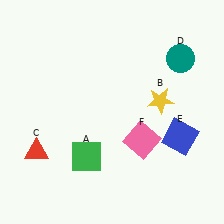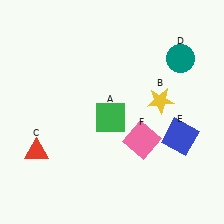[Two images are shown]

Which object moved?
The green square (A) moved up.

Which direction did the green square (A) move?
The green square (A) moved up.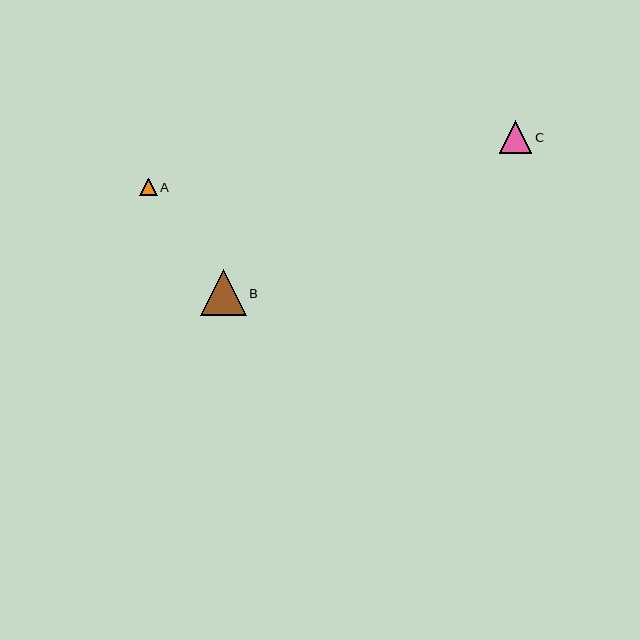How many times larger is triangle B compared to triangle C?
Triangle B is approximately 1.4 times the size of triangle C.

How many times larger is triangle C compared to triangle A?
Triangle C is approximately 1.9 times the size of triangle A.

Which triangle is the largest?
Triangle B is the largest with a size of approximately 46 pixels.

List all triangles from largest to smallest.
From largest to smallest: B, C, A.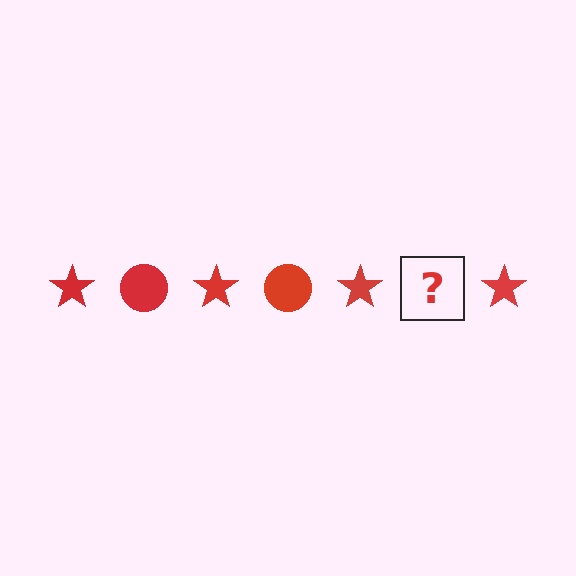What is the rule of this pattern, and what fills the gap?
The rule is that the pattern cycles through star, circle shapes in red. The gap should be filled with a red circle.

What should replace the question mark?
The question mark should be replaced with a red circle.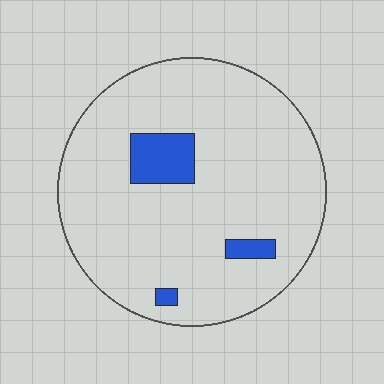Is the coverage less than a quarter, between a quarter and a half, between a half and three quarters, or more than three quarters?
Less than a quarter.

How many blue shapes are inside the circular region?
3.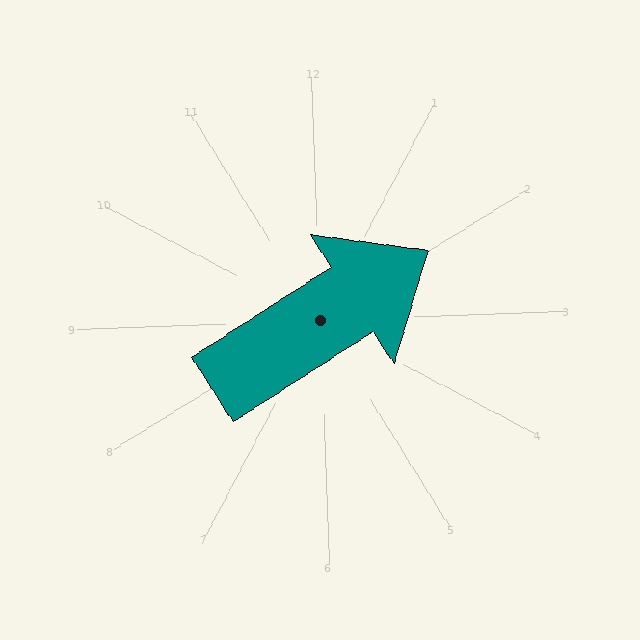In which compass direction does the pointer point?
Northeast.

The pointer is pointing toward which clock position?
Roughly 2 o'clock.